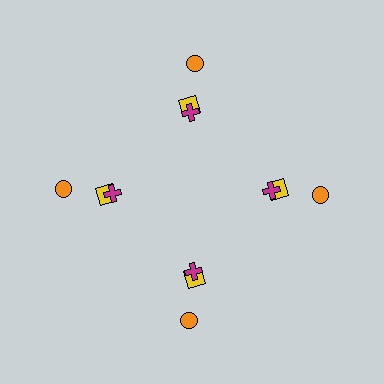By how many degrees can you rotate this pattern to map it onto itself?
The pattern maps onto itself every 90 degrees of rotation.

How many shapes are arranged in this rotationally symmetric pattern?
There are 12 shapes, arranged in 4 groups of 3.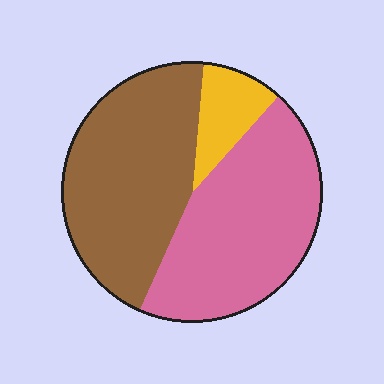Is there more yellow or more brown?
Brown.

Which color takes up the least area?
Yellow, at roughly 10%.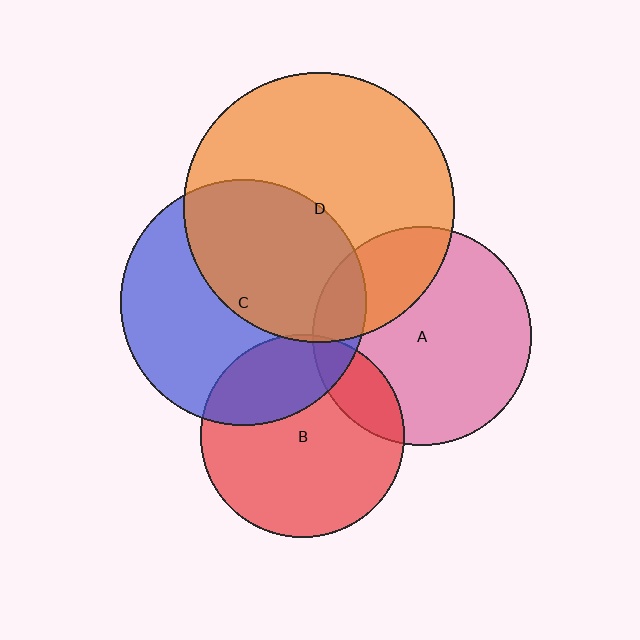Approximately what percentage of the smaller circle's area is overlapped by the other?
Approximately 15%.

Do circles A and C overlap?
Yes.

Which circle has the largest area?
Circle D (orange).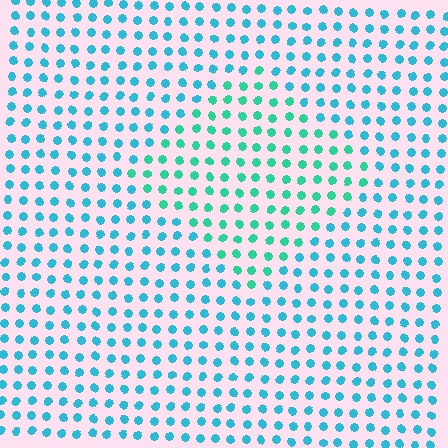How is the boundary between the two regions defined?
The boundary is defined purely by a slight shift in hue (about 31 degrees). Spacing, size, and orientation are identical on both sides.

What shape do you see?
I see a diamond.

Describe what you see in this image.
The image is filled with small cyan elements in a uniform arrangement. A diamond-shaped region is visible where the elements are tinted to a slightly different hue, forming a subtle color boundary.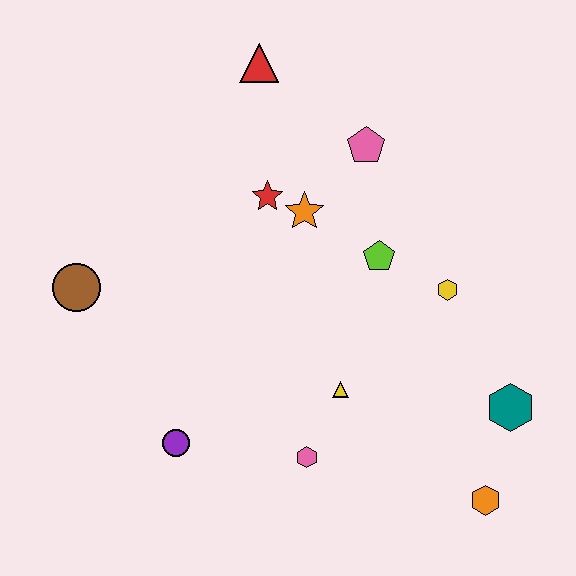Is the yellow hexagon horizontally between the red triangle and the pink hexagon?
No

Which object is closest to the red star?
The orange star is closest to the red star.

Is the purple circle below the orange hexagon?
No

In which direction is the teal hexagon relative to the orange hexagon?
The teal hexagon is above the orange hexagon.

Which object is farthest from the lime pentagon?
The brown circle is farthest from the lime pentagon.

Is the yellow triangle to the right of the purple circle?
Yes